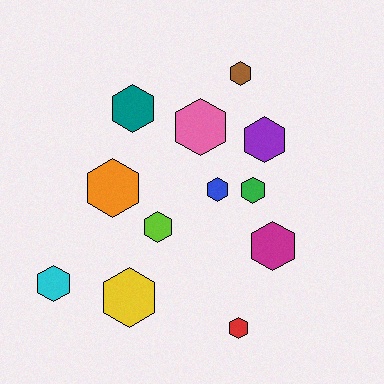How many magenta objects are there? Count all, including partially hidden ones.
There is 1 magenta object.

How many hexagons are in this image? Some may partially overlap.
There are 12 hexagons.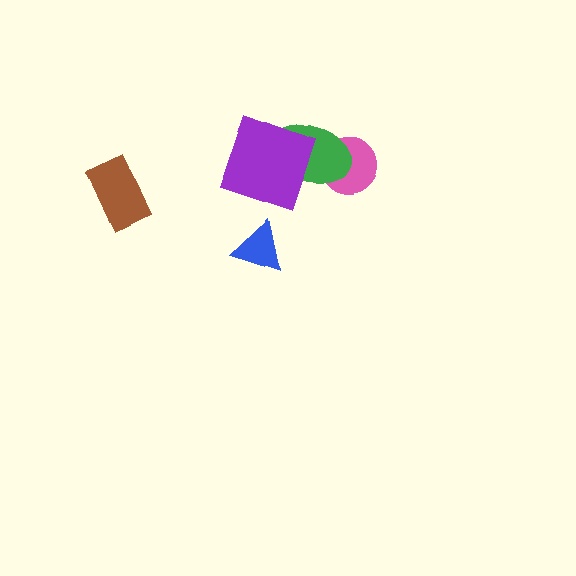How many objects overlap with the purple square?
1 object overlaps with the purple square.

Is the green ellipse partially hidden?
Yes, it is partially covered by another shape.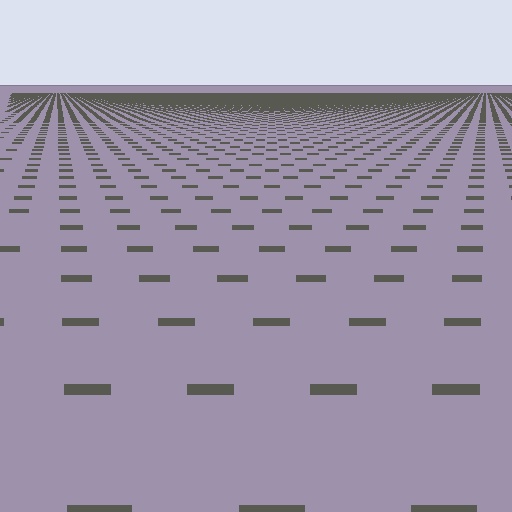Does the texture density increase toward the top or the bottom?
Density increases toward the top.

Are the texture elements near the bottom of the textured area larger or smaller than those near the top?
Larger. Near the bottom, elements are closer to the viewer and appear at a bigger on-screen size.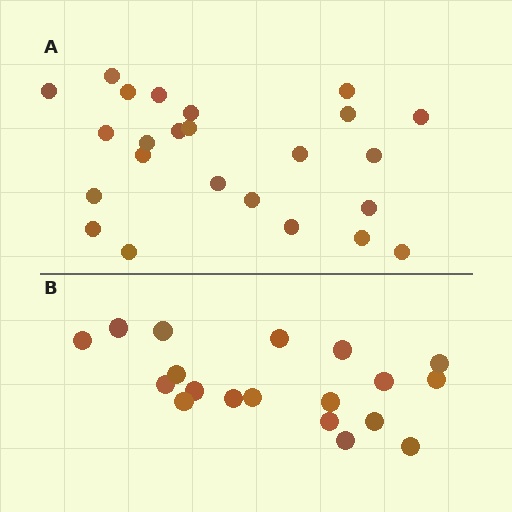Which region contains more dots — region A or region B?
Region A (the top region) has more dots.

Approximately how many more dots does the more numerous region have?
Region A has about 5 more dots than region B.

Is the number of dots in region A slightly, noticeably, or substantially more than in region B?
Region A has noticeably more, but not dramatically so. The ratio is roughly 1.3 to 1.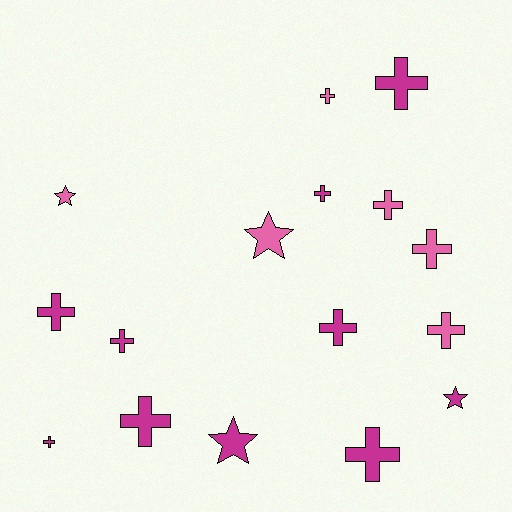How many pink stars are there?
There are 2 pink stars.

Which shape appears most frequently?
Cross, with 12 objects.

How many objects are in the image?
There are 16 objects.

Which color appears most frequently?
Magenta, with 10 objects.